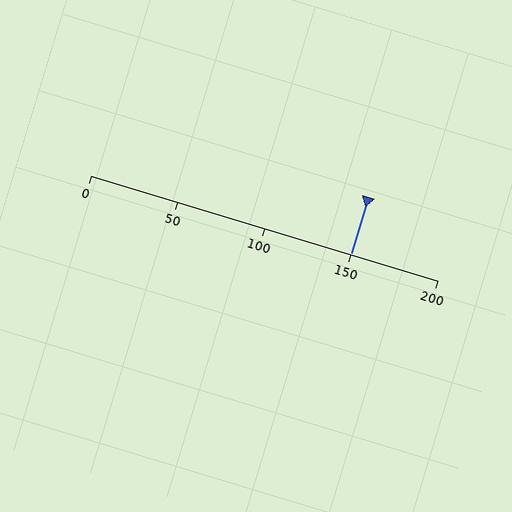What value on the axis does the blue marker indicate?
The marker indicates approximately 150.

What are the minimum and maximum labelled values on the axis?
The axis runs from 0 to 200.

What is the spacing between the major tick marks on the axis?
The major ticks are spaced 50 apart.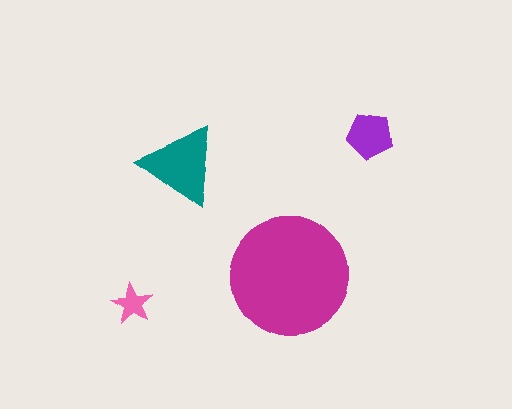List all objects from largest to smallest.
The magenta circle, the teal triangle, the purple pentagon, the pink star.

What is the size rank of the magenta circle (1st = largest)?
1st.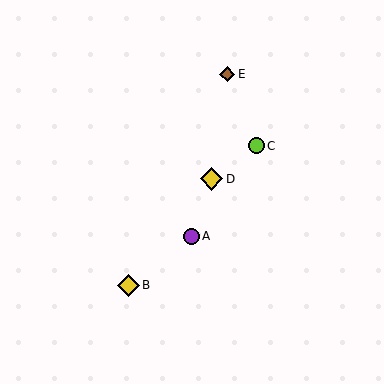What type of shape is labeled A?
Shape A is a purple circle.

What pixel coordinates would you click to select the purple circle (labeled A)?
Click at (191, 236) to select the purple circle A.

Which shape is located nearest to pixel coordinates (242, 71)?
The brown diamond (labeled E) at (227, 74) is nearest to that location.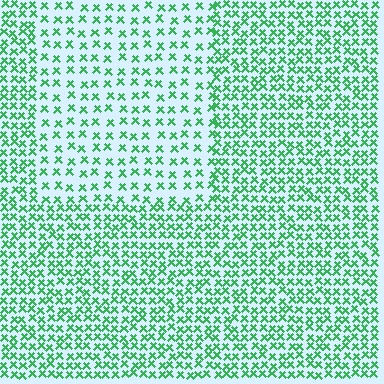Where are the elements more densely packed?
The elements are more densely packed outside the rectangle boundary.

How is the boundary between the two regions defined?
The boundary is defined by a change in element density (approximately 1.9x ratio). All elements are the same color, size, and shape.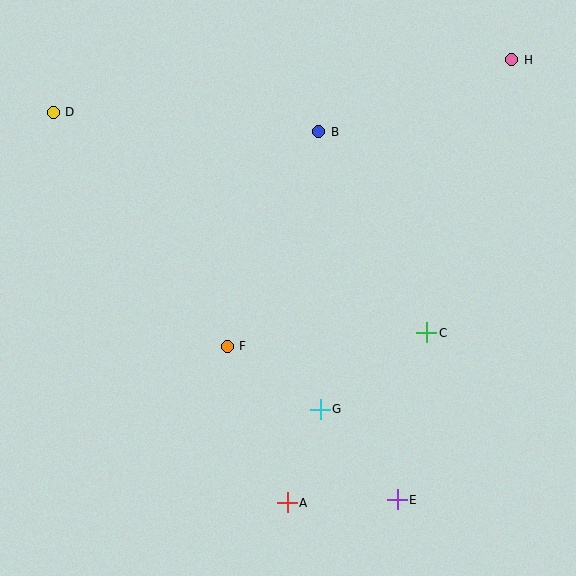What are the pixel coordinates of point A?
Point A is at (287, 503).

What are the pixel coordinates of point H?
Point H is at (511, 59).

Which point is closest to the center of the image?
Point F at (227, 346) is closest to the center.